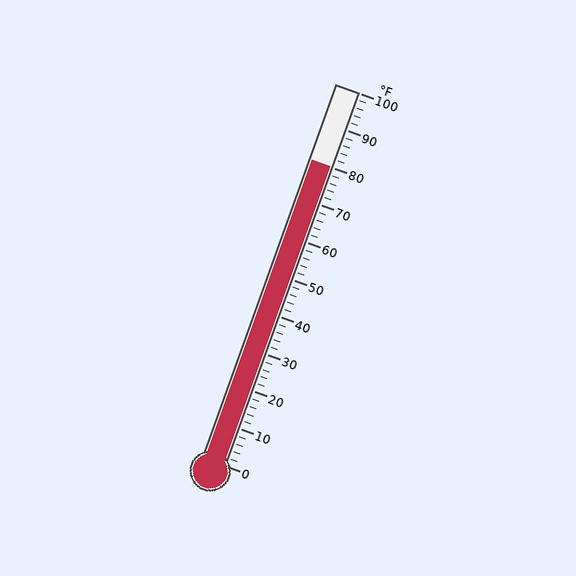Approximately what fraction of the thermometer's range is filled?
The thermometer is filled to approximately 80% of its range.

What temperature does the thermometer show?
The thermometer shows approximately 80°F.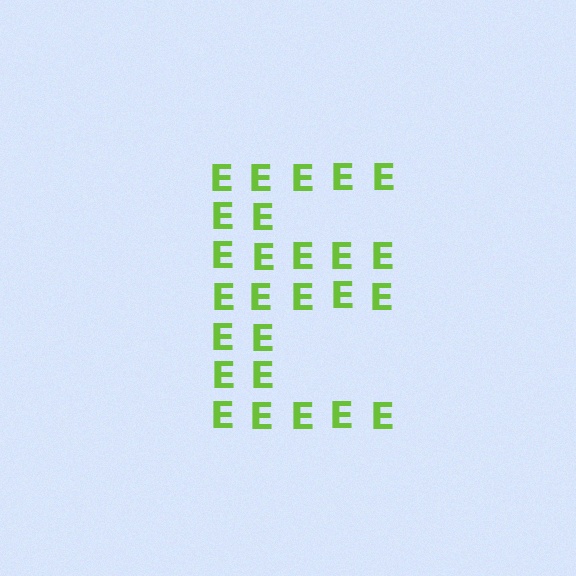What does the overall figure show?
The overall figure shows the letter E.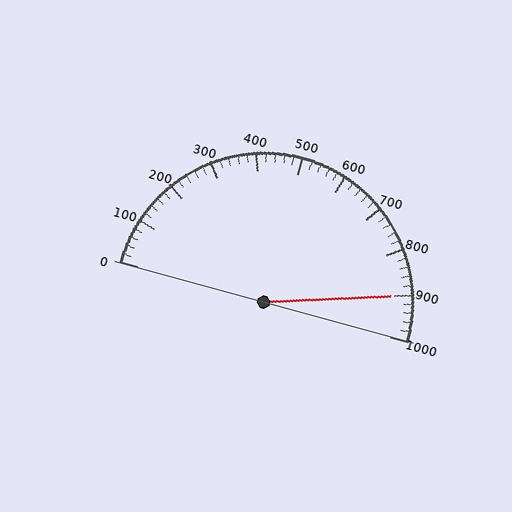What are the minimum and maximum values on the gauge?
The gauge ranges from 0 to 1000.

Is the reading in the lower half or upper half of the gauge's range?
The reading is in the upper half of the range (0 to 1000).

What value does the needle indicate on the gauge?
The needle indicates approximately 900.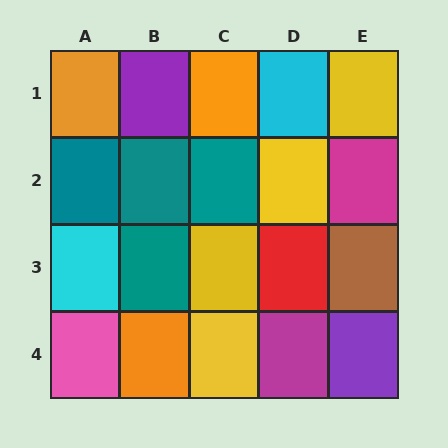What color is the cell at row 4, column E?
Purple.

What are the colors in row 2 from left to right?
Teal, teal, teal, yellow, magenta.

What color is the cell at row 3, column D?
Red.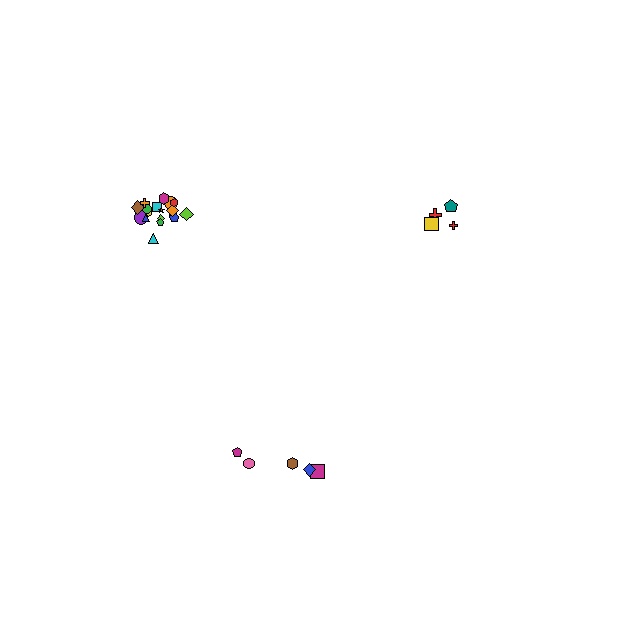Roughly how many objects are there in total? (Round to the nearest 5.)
Roughly 25 objects in total.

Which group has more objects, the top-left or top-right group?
The top-left group.